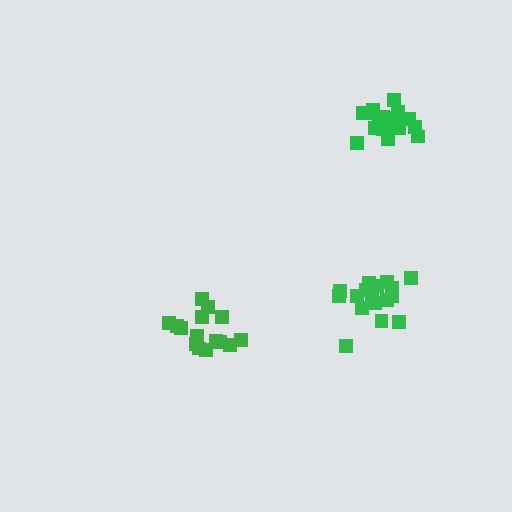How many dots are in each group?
Group 1: 15 dots, Group 2: 18 dots, Group 3: 19 dots (52 total).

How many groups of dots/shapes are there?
There are 3 groups.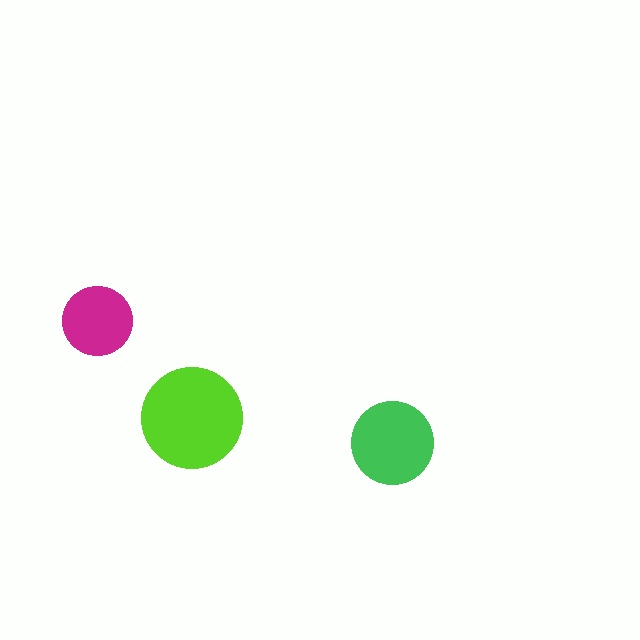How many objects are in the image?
There are 3 objects in the image.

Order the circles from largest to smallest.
the lime one, the green one, the magenta one.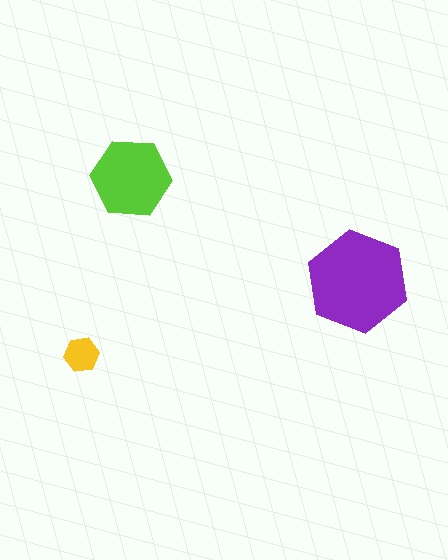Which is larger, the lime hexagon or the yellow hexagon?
The lime one.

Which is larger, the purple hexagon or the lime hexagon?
The purple one.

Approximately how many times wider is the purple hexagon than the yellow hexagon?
About 3 times wider.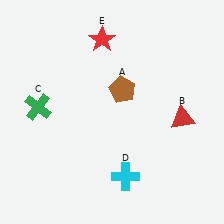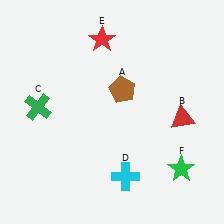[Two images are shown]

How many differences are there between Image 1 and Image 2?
There is 1 difference between the two images.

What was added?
A green star (F) was added in Image 2.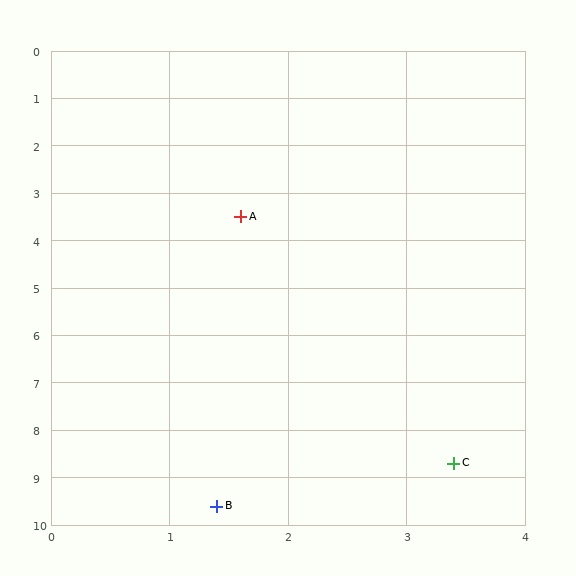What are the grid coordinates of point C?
Point C is at approximately (3.4, 8.7).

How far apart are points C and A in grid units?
Points C and A are about 5.5 grid units apart.